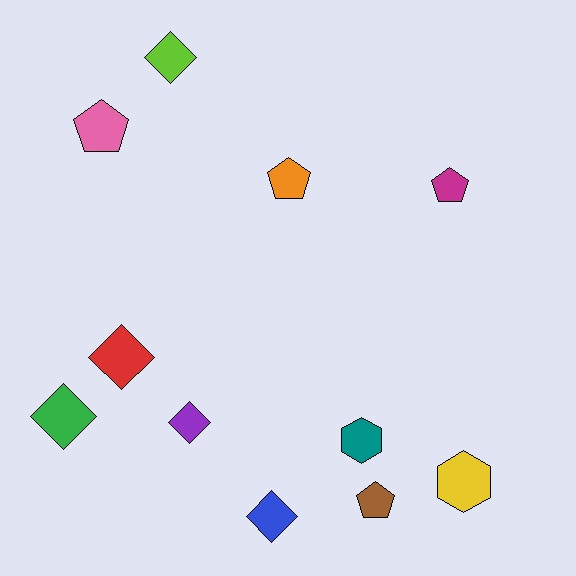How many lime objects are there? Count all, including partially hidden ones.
There is 1 lime object.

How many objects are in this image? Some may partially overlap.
There are 11 objects.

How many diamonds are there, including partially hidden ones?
There are 5 diamonds.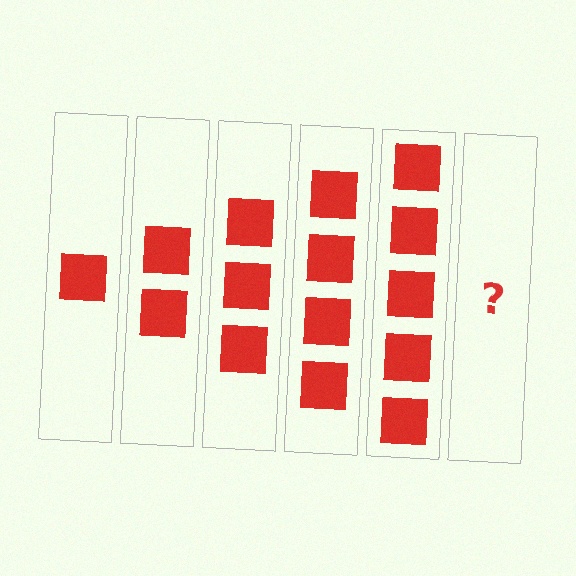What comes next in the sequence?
The next element should be 6 squares.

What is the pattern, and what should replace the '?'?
The pattern is that each step adds one more square. The '?' should be 6 squares.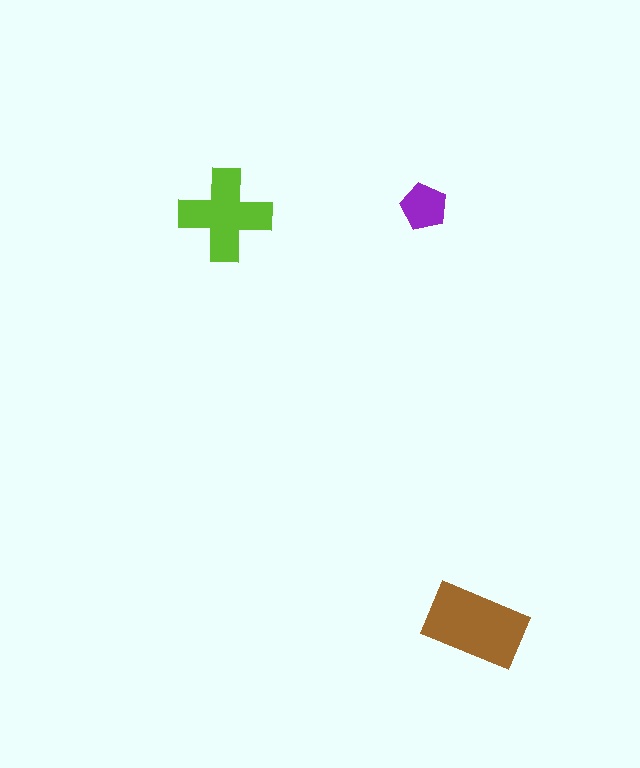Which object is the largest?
The brown rectangle.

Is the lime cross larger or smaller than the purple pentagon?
Larger.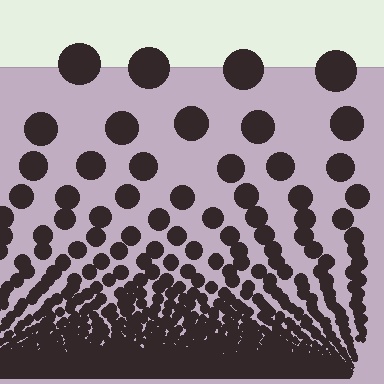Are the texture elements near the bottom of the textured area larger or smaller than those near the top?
Smaller. The gradient is inverted — elements near the bottom are smaller and denser.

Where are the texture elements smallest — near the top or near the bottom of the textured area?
Near the bottom.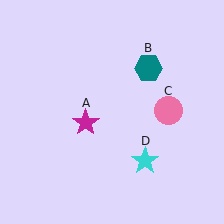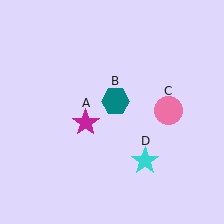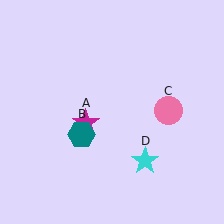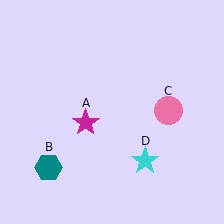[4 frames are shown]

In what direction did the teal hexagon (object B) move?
The teal hexagon (object B) moved down and to the left.